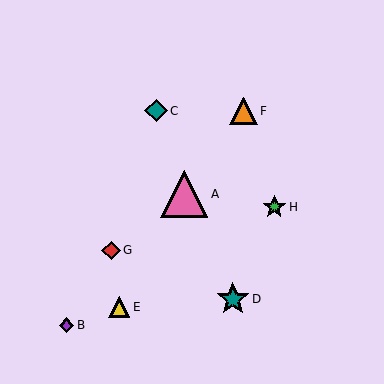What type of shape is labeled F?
Shape F is an orange triangle.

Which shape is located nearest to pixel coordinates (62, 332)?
The purple diamond (labeled B) at (67, 325) is nearest to that location.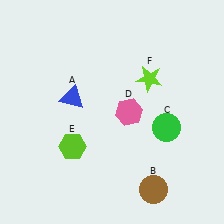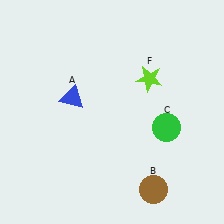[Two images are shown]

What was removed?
The pink hexagon (D), the lime hexagon (E) were removed in Image 2.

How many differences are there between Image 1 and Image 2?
There are 2 differences between the two images.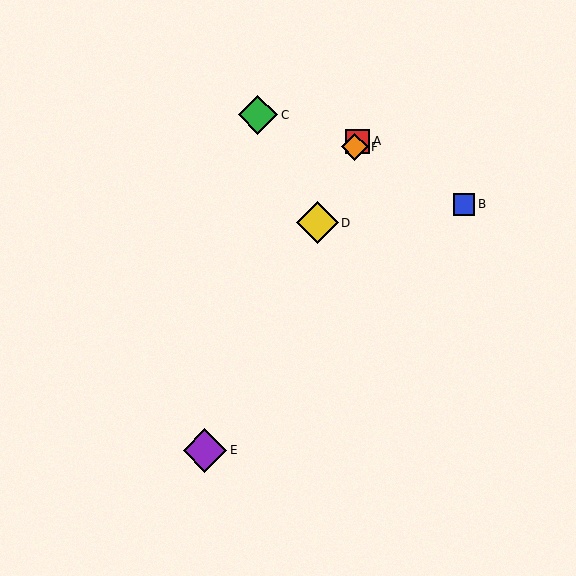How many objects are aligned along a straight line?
4 objects (A, D, E, F) are aligned along a straight line.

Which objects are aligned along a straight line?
Objects A, D, E, F are aligned along a straight line.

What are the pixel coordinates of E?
Object E is at (205, 450).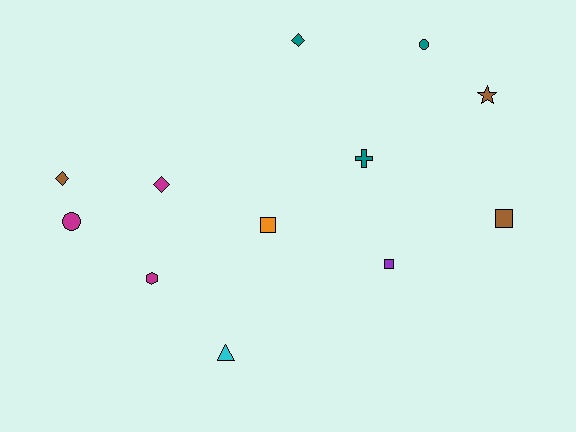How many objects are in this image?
There are 12 objects.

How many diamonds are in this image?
There are 3 diamonds.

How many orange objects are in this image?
There is 1 orange object.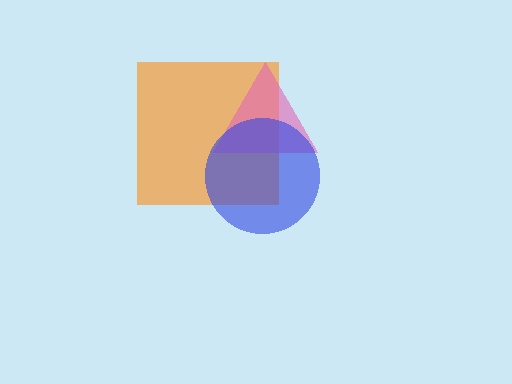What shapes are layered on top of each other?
The layered shapes are: an orange square, a pink triangle, a blue circle.